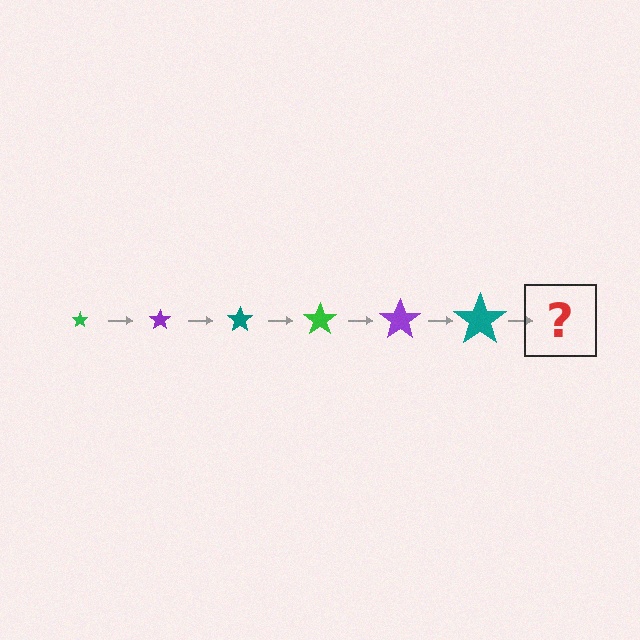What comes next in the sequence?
The next element should be a green star, larger than the previous one.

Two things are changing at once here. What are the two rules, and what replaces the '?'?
The two rules are that the star grows larger each step and the color cycles through green, purple, and teal. The '?' should be a green star, larger than the previous one.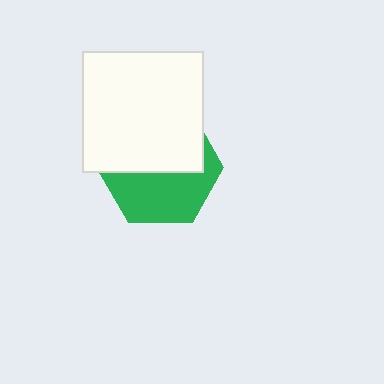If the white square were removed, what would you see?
You would see the complete green hexagon.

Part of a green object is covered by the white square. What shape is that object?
It is a hexagon.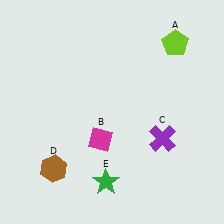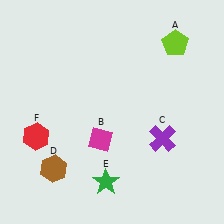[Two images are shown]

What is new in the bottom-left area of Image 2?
A red hexagon (F) was added in the bottom-left area of Image 2.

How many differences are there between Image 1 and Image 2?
There is 1 difference between the two images.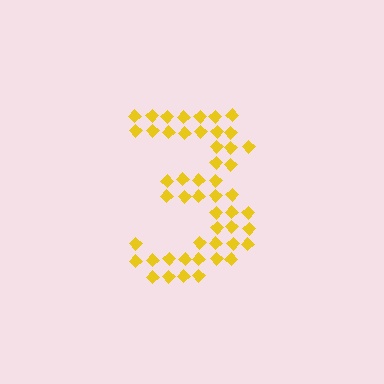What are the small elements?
The small elements are diamonds.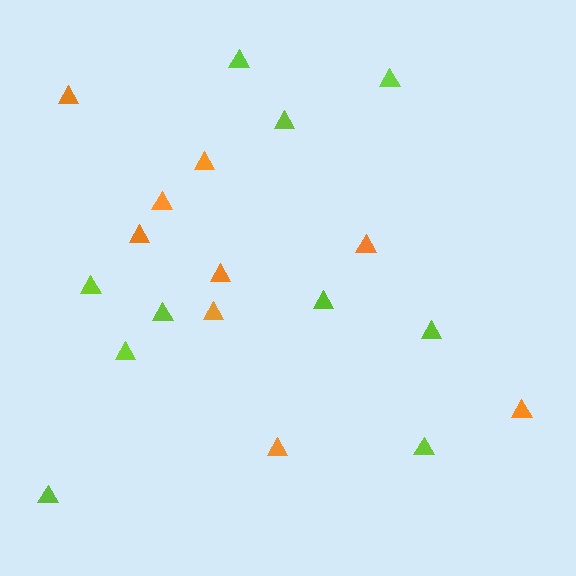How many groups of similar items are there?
There are 2 groups: one group of orange triangles (9) and one group of lime triangles (10).